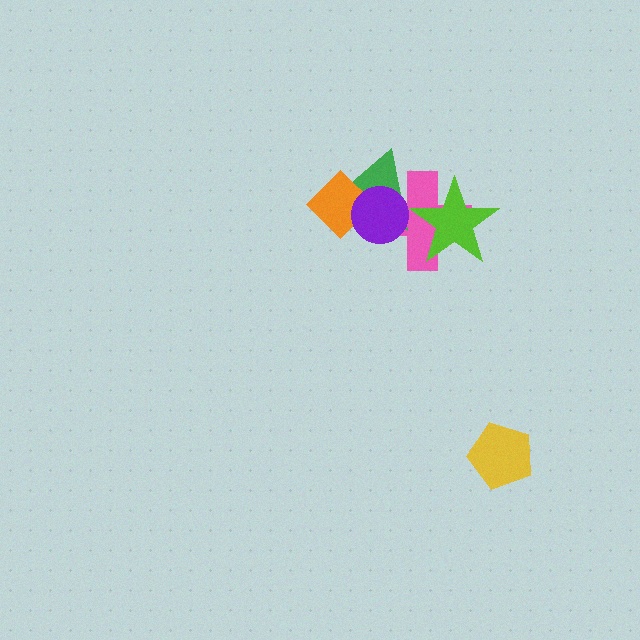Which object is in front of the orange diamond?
The purple circle is in front of the orange diamond.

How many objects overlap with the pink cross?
3 objects overlap with the pink cross.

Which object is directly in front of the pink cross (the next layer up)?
The green triangle is directly in front of the pink cross.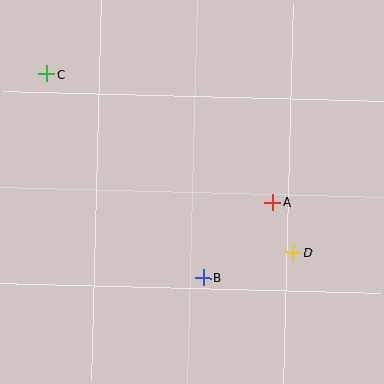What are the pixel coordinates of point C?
Point C is at (47, 74).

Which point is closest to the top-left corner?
Point C is closest to the top-left corner.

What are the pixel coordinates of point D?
Point D is at (293, 252).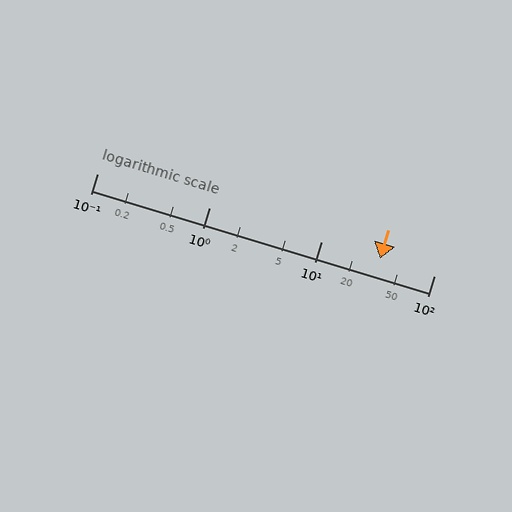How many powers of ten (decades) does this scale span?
The scale spans 3 decades, from 0.1 to 100.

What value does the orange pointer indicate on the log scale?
The pointer indicates approximately 33.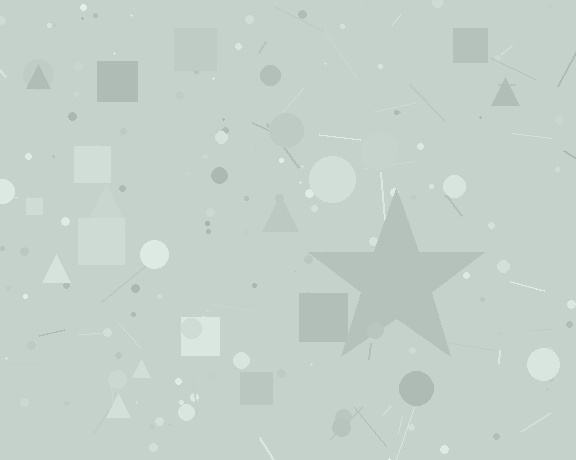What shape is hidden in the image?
A star is hidden in the image.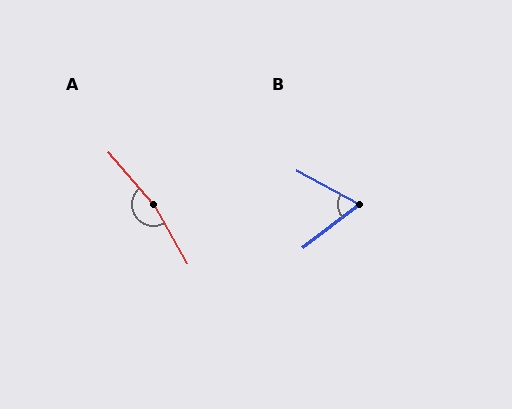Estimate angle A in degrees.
Approximately 169 degrees.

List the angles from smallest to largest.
B (66°), A (169°).